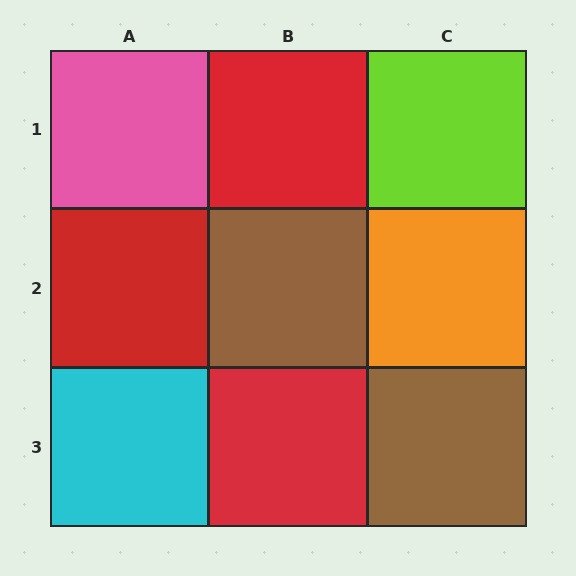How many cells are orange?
1 cell is orange.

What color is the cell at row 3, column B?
Red.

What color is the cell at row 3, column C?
Brown.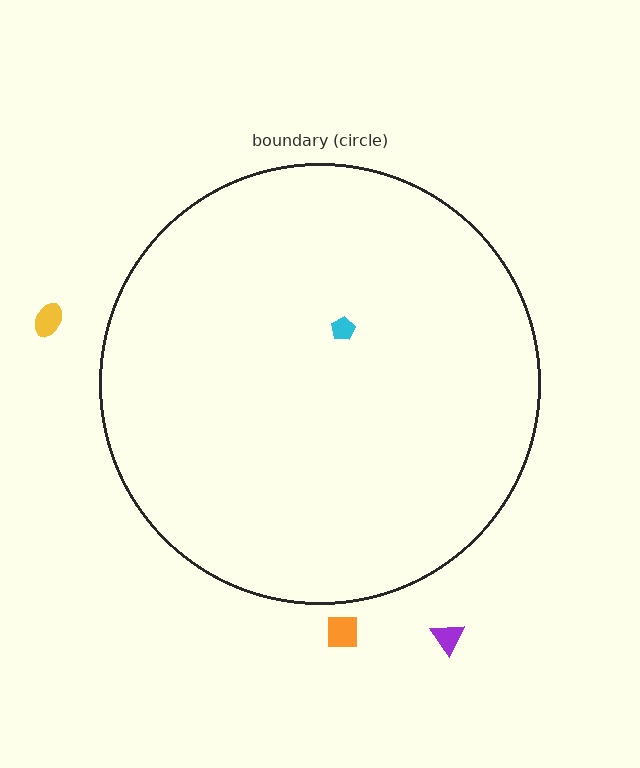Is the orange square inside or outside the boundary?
Outside.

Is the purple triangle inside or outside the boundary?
Outside.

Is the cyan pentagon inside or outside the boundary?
Inside.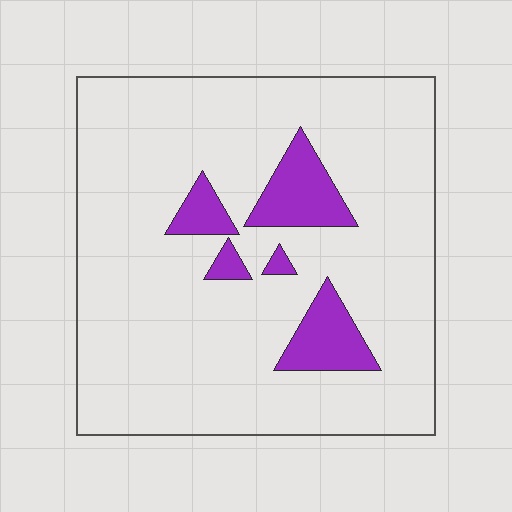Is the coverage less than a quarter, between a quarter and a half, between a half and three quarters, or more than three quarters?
Less than a quarter.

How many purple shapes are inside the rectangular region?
5.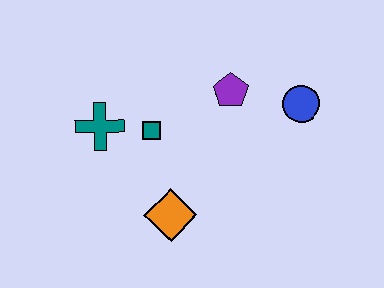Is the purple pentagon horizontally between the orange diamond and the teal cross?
No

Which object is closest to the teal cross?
The teal square is closest to the teal cross.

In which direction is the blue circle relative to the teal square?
The blue circle is to the right of the teal square.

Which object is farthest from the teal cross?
The blue circle is farthest from the teal cross.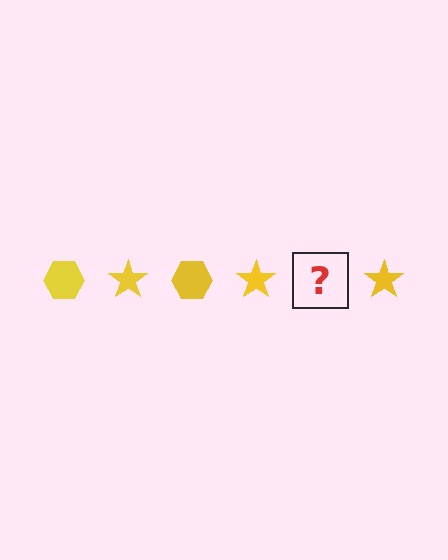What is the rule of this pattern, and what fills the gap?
The rule is that the pattern cycles through hexagon, star shapes in yellow. The gap should be filled with a yellow hexagon.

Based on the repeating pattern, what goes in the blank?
The blank should be a yellow hexagon.